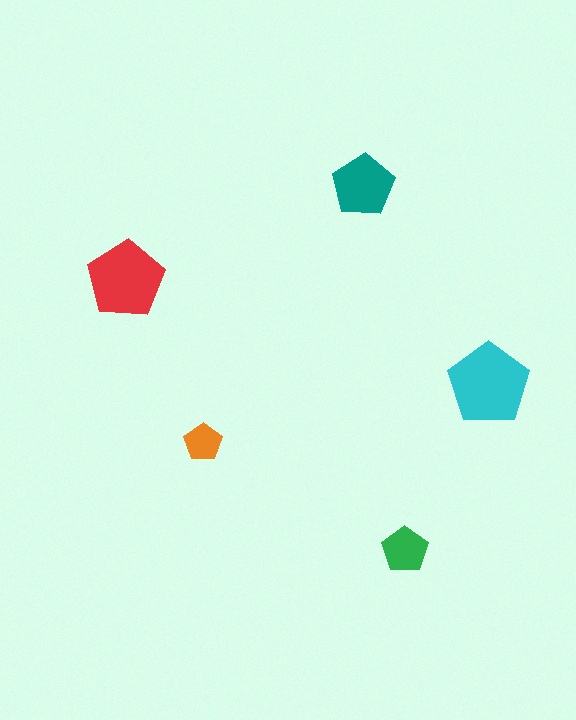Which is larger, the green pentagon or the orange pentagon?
The green one.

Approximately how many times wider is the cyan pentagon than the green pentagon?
About 2 times wider.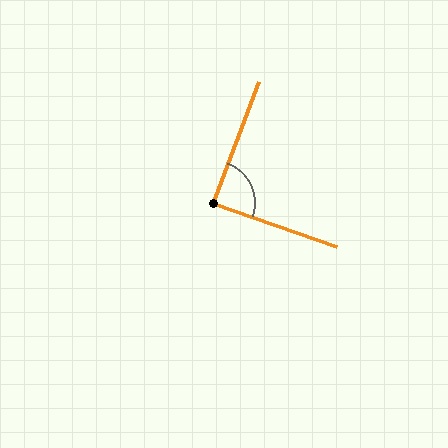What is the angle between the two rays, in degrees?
Approximately 88 degrees.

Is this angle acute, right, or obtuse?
It is approximately a right angle.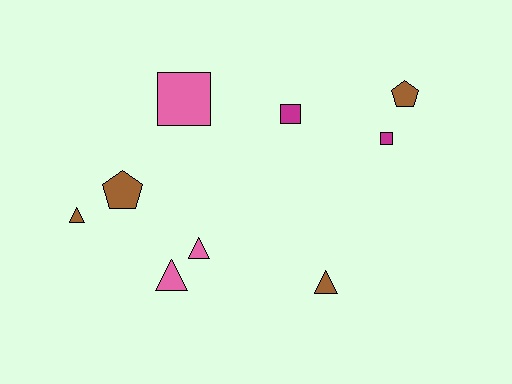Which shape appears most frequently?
Triangle, with 4 objects.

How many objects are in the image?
There are 9 objects.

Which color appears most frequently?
Brown, with 4 objects.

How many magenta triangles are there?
There are no magenta triangles.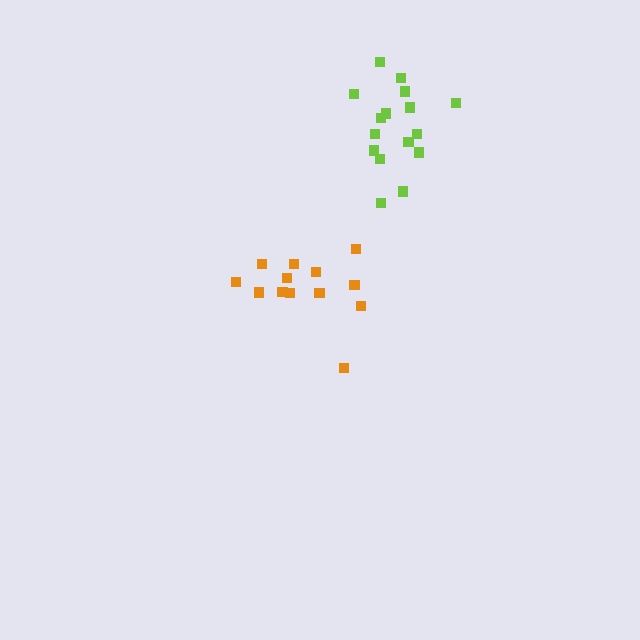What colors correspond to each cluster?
The clusters are colored: orange, lime.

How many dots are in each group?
Group 1: 13 dots, Group 2: 16 dots (29 total).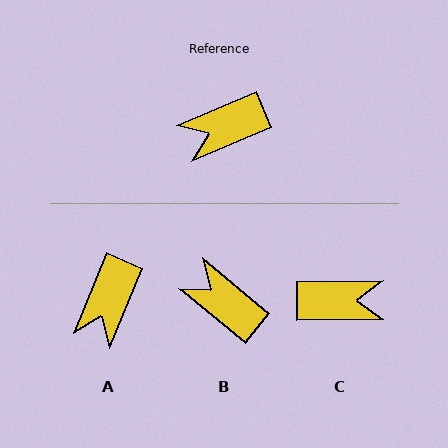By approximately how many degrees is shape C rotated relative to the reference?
Approximately 157 degrees counter-clockwise.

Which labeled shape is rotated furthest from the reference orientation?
C, about 157 degrees away.